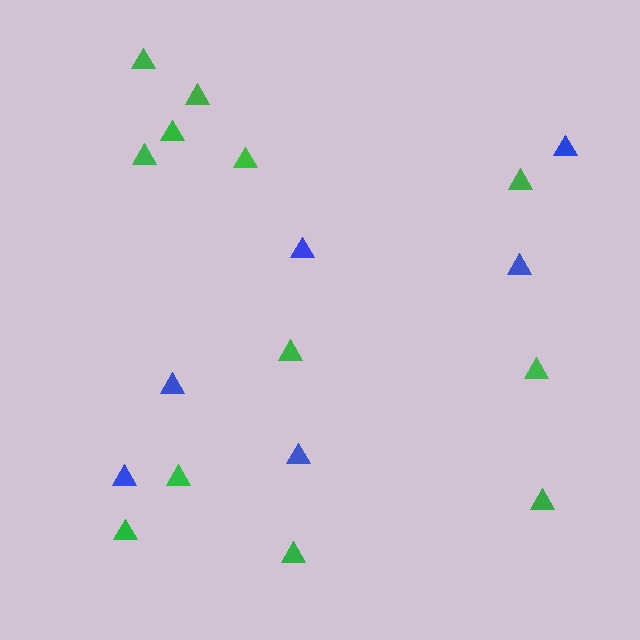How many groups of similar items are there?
There are 2 groups: one group of green triangles (12) and one group of blue triangles (6).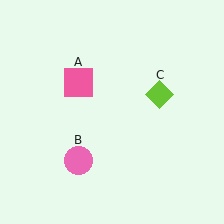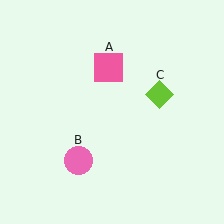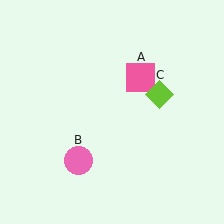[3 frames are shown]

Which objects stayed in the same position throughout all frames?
Pink circle (object B) and lime diamond (object C) remained stationary.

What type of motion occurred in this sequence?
The pink square (object A) rotated clockwise around the center of the scene.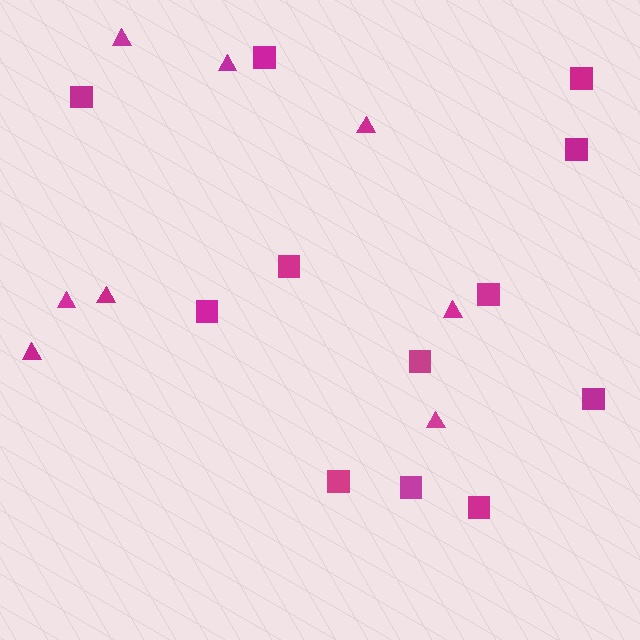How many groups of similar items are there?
There are 2 groups: one group of squares (12) and one group of triangles (8).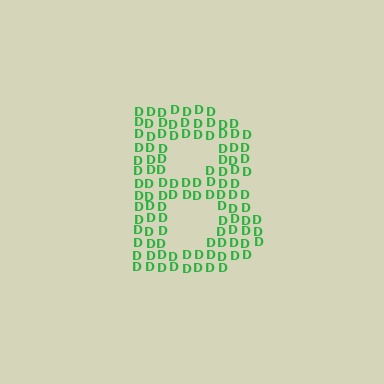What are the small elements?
The small elements are letter D's.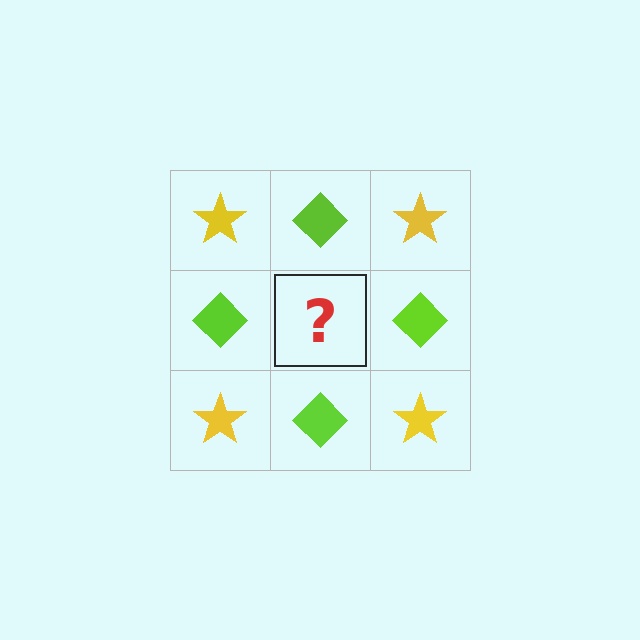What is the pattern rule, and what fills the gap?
The rule is that it alternates yellow star and lime diamond in a checkerboard pattern. The gap should be filled with a yellow star.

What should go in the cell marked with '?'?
The missing cell should contain a yellow star.